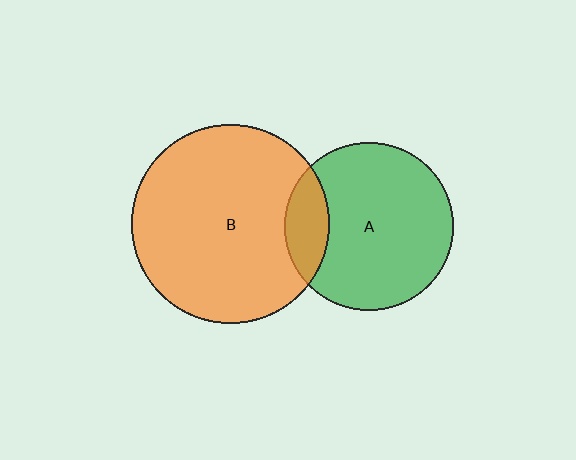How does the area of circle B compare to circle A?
Approximately 1.4 times.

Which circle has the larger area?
Circle B (orange).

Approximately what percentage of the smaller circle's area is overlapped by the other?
Approximately 15%.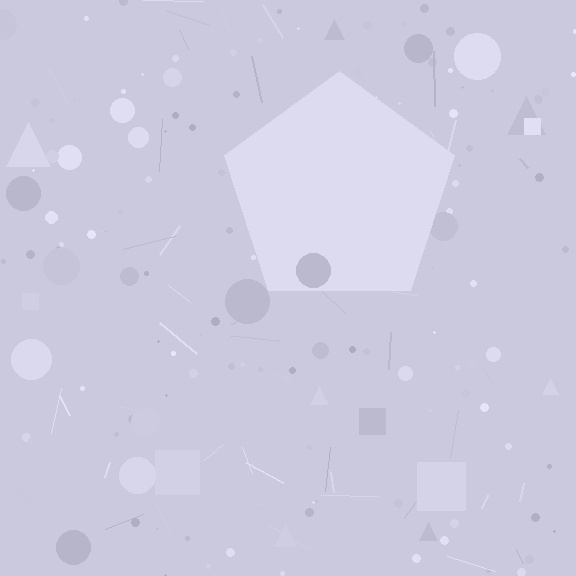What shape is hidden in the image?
A pentagon is hidden in the image.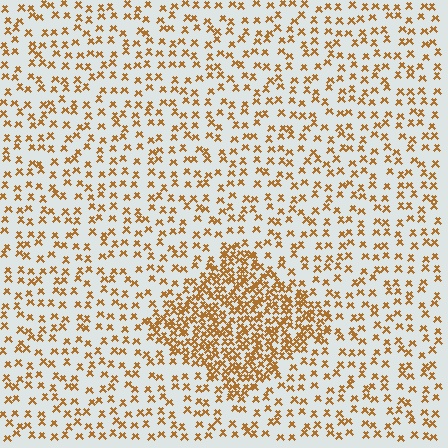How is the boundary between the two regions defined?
The boundary is defined by a change in element density (approximately 2.6x ratio). All elements are the same color, size, and shape.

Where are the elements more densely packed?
The elements are more densely packed inside the diamond boundary.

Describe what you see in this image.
The image contains small brown elements arranged at two different densities. A diamond-shaped region is visible where the elements are more densely packed than the surrounding area.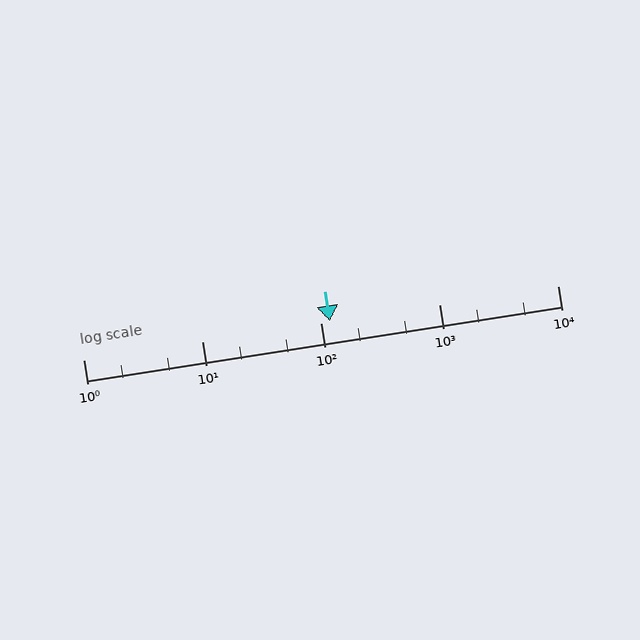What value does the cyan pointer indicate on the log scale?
The pointer indicates approximately 120.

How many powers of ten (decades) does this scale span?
The scale spans 4 decades, from 1 to 10000.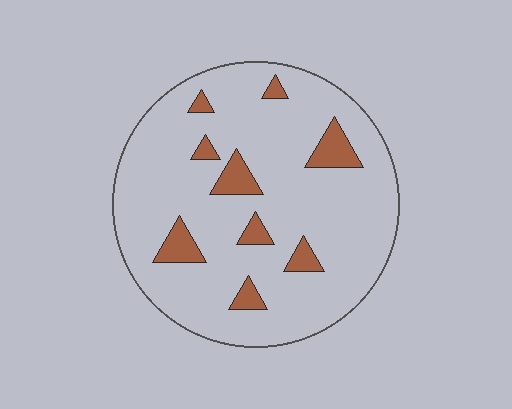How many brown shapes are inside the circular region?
9.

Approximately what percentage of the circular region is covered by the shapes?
Approximately 10%.